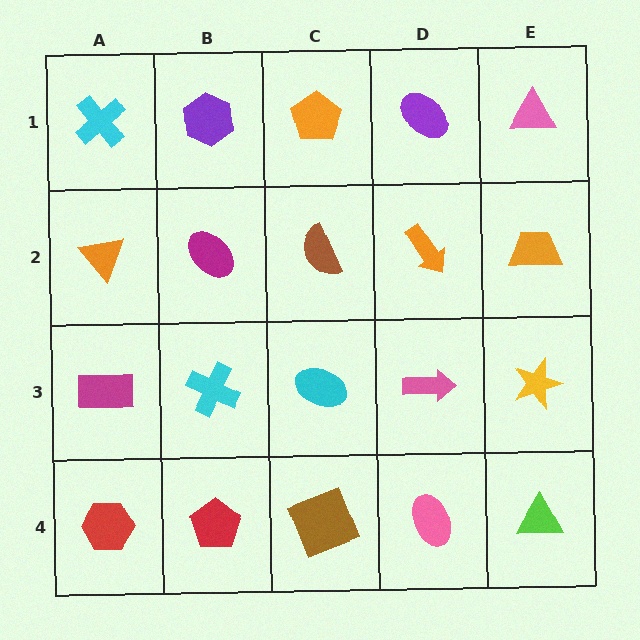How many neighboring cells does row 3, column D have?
4.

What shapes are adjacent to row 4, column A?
A magenta rectangle (row 3, column A), a red pentagon (row 4, column B).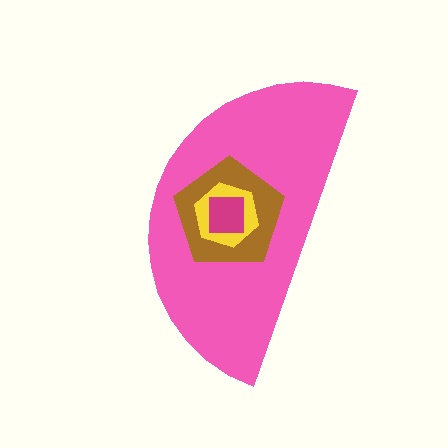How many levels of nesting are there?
4.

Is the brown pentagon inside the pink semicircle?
Yes.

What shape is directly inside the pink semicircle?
The brown pentagon.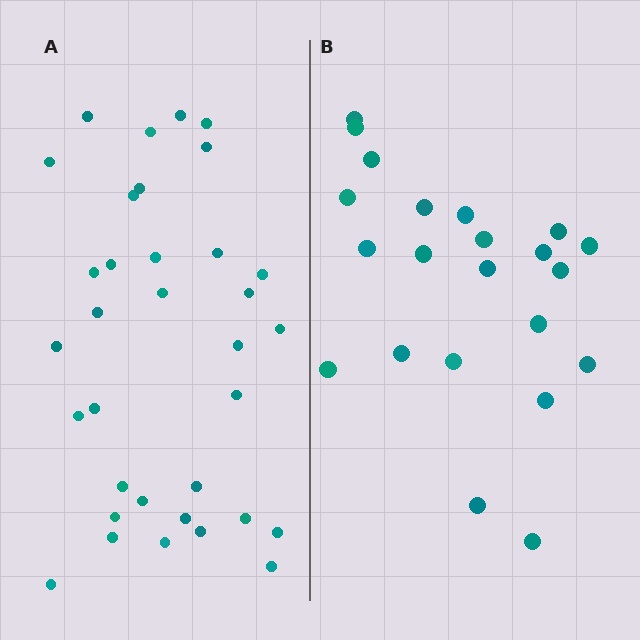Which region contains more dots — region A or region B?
Region A (the left region) has more dots.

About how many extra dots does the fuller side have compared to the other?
Region A has roughly 12 or so more dots than region B.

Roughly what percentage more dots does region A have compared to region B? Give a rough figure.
About 55% more.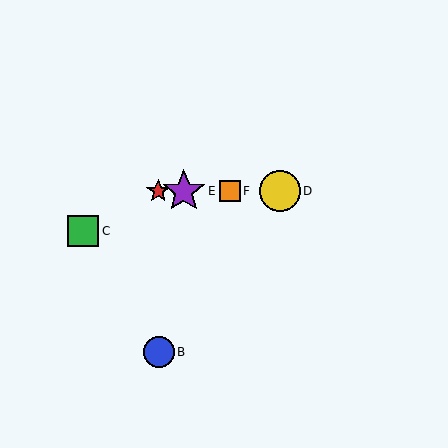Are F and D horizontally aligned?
Yes, both are at y≈191.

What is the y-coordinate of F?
Object F is at y≈191.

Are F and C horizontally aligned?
No, F is at y≈191 and C is at y≈231.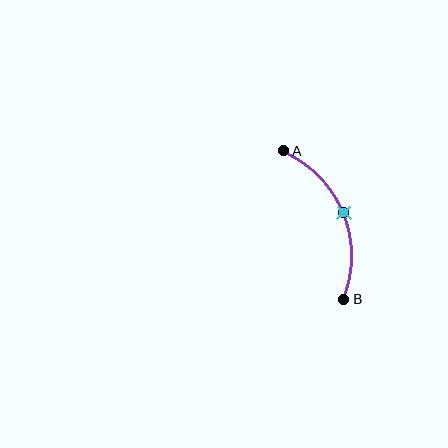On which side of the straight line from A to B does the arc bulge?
The arc bulges to the right of the straight line connecting A and B.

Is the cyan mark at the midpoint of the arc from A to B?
Yes. The cyan mark lies on the arc at equal arc-length from both A and B — it is the arc midpoint.